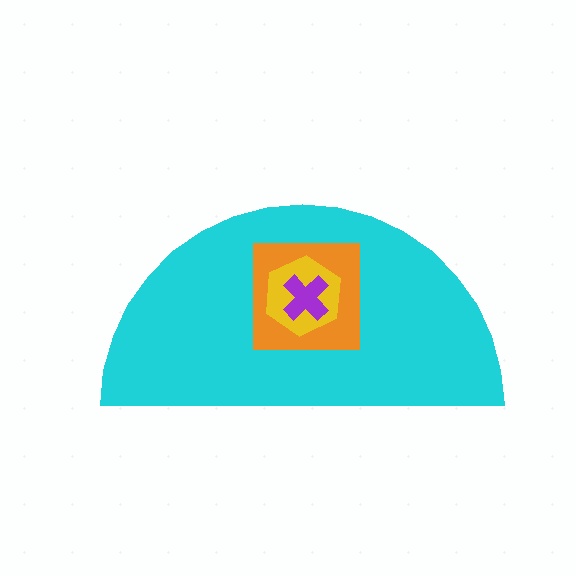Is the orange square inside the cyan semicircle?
Yes.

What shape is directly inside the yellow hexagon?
The purple cross.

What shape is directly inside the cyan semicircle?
The orange square.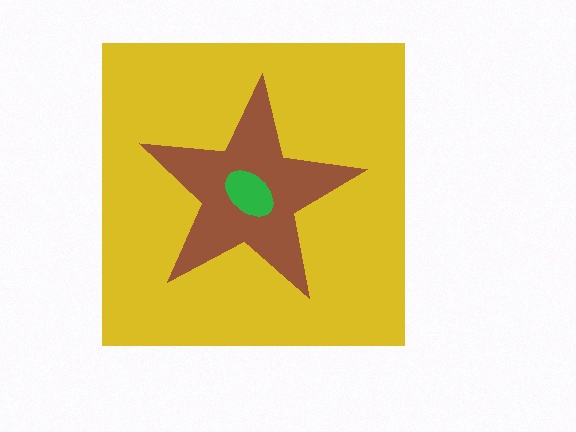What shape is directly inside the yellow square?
The brown star.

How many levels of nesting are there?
3.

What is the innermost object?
The green ellipse.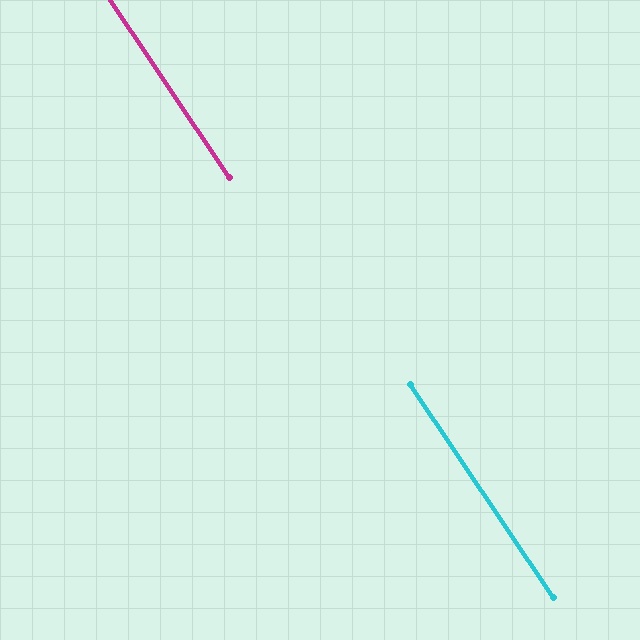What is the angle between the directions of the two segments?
Approximately 0 degrees.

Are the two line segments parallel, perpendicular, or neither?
Parallel — their directions differ by only 0.2°.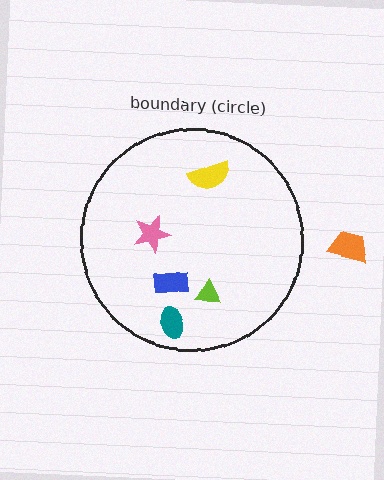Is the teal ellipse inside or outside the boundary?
Inside.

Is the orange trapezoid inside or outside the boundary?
Outside.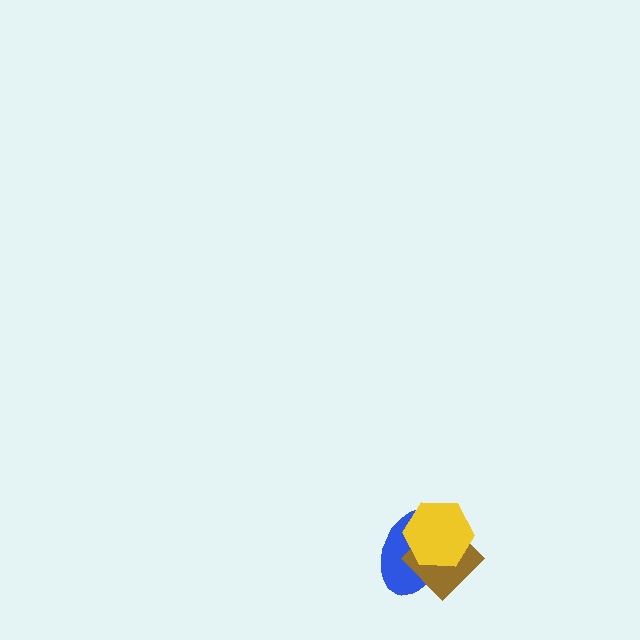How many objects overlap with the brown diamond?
2 objects overlap with the brown diamond.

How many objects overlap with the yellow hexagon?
2 objects overlap with the yellow hexagon.